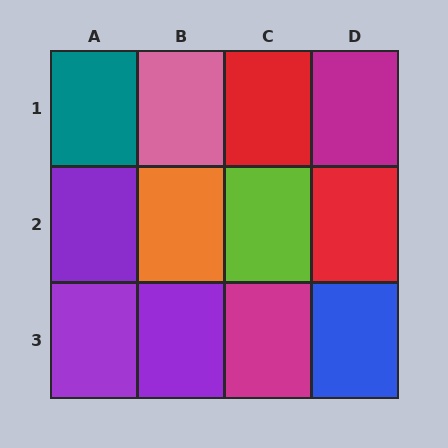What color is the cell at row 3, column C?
Magenta.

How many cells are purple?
3 cells are purple.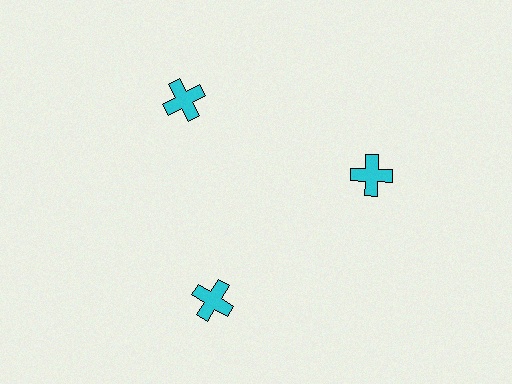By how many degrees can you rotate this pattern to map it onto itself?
The pattern maps onto itself every 120 degrees of rotation.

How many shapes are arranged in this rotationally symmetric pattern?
There are 3 shapes, arranged in 3 groups of 1.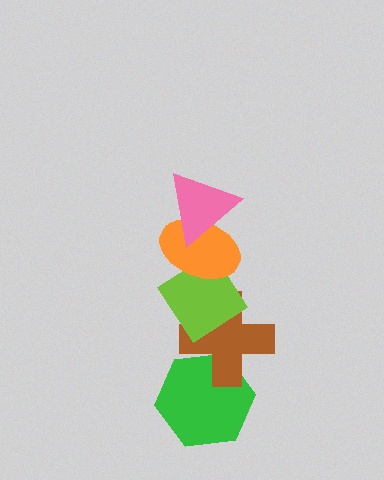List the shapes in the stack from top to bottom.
From top to bottom: the pink triangle, the orange ellipse, the lime diamond, the brown cross, the green hexagon.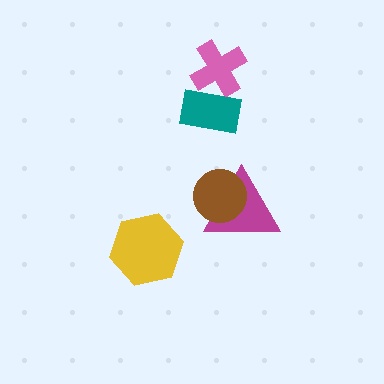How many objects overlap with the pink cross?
1 object overlaps with the pink cross.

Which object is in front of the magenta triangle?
The brown circle is in front of the magenta triangle.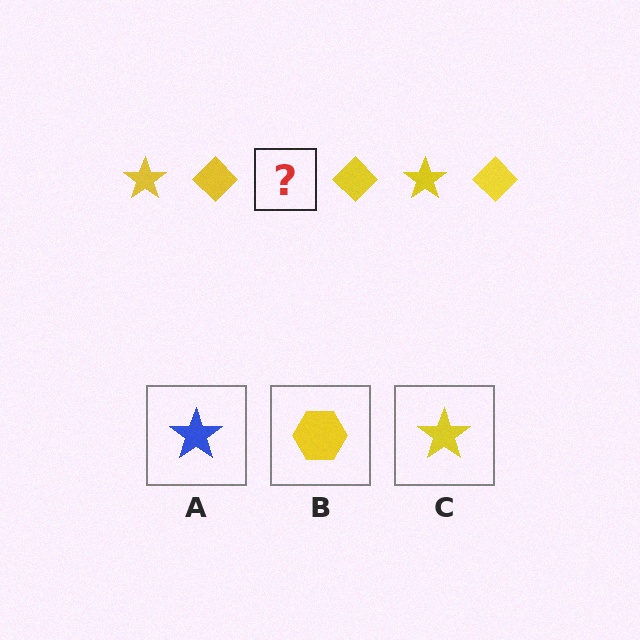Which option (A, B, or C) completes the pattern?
C.